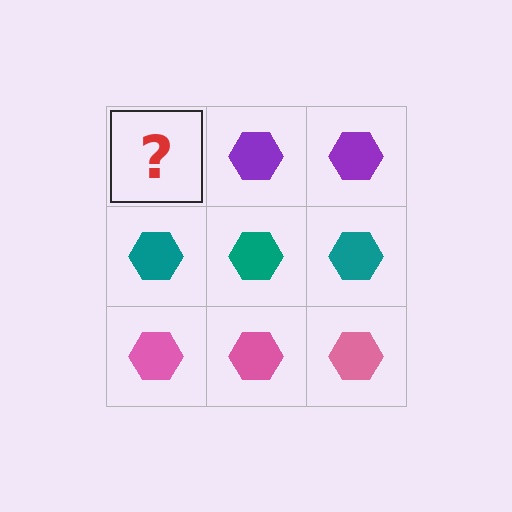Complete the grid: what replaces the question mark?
The question mark should be replaced with a purple hexagon.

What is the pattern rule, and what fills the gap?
The rule is that each row has a consistent color. The gap should be filled with a purple hexagon.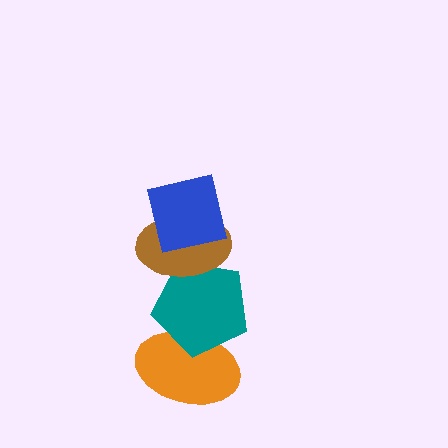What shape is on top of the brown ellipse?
The blue square is on top of the brown ellipse.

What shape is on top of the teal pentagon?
The brown ellipse is on top of the teal pentagon.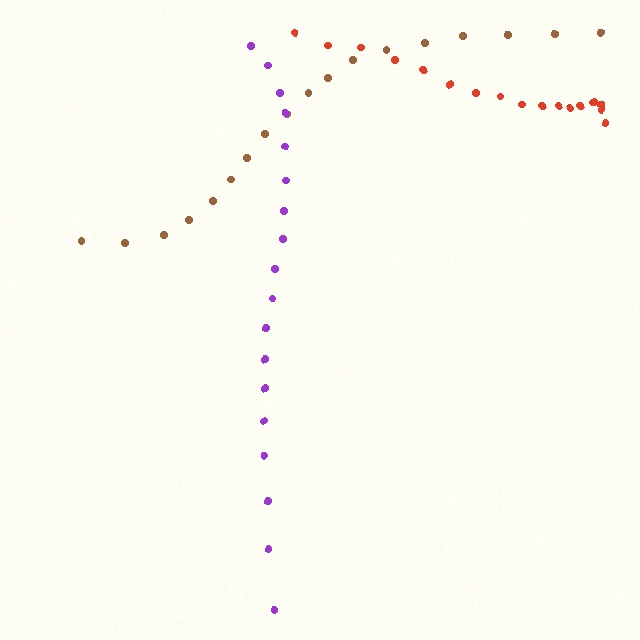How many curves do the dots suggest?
There are 3 distinct paths.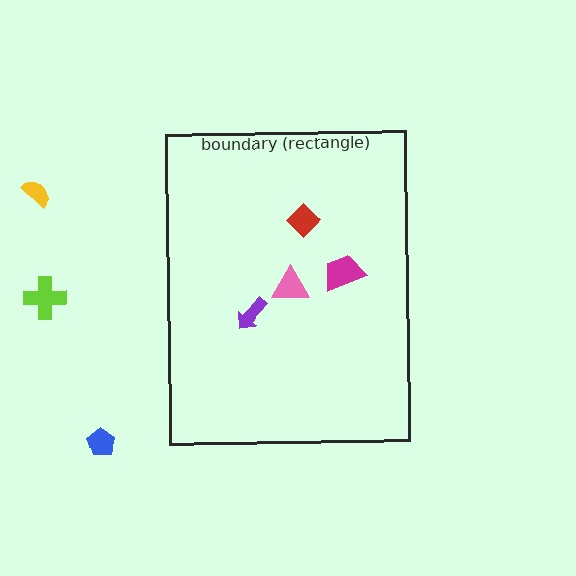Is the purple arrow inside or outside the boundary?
Inside.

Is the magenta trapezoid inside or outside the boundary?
Inside.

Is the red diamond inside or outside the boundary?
Inside.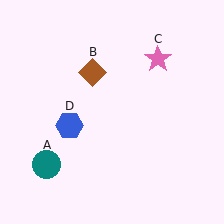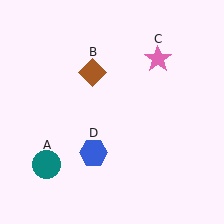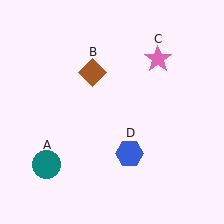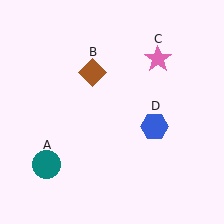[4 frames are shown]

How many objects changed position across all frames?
1 object changed position: blue hexagon (object D).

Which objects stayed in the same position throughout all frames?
Teal circle (object A) and brown diamond (object B) and pink star (object C) remained stationary.